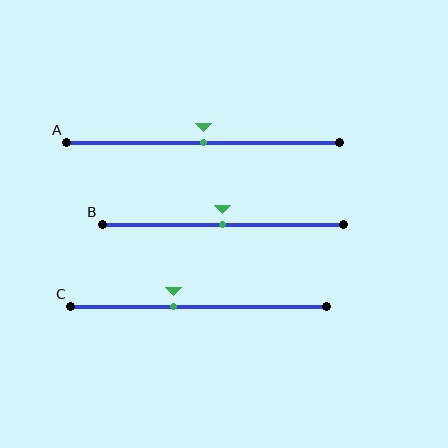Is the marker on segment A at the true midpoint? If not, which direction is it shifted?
Yes, the marker on segment A is at the true midpoint.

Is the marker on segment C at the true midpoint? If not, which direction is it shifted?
No, the marker on segment C is shifted to the left by about 10% of the segment length.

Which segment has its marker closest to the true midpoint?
Segment A has its marker closest to the true midpoint.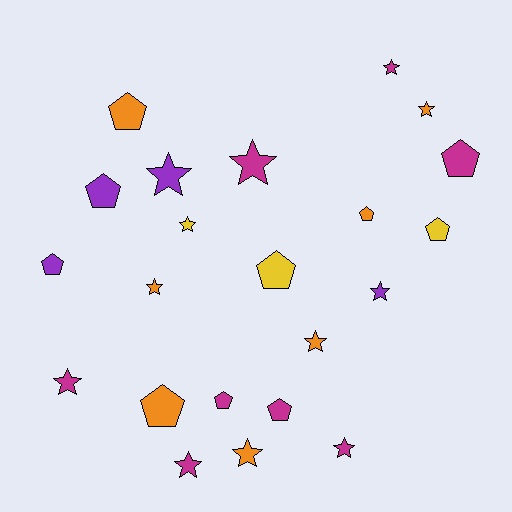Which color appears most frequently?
Magenta, with 8 objects.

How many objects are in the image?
There are 22 objects.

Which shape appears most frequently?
Star, with 12 objects.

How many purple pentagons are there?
There are 2 purple pentagons.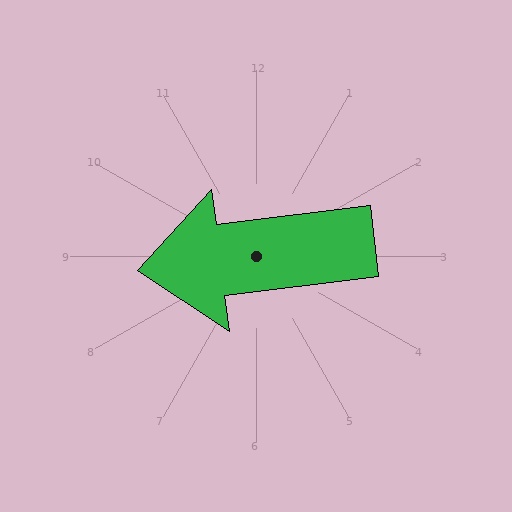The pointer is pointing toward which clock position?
Roughly 9 o'clock.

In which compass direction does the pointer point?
West.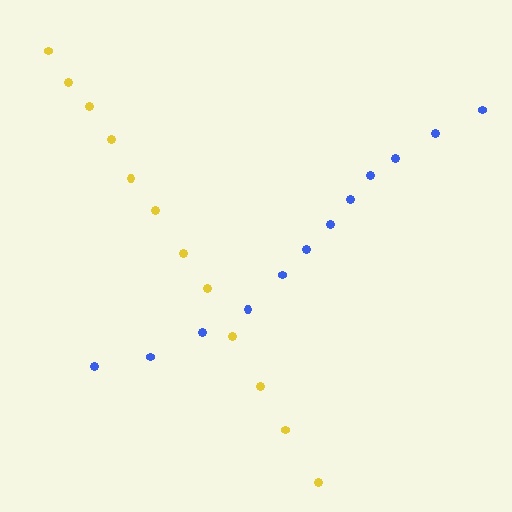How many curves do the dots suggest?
There are 2 distinct paths.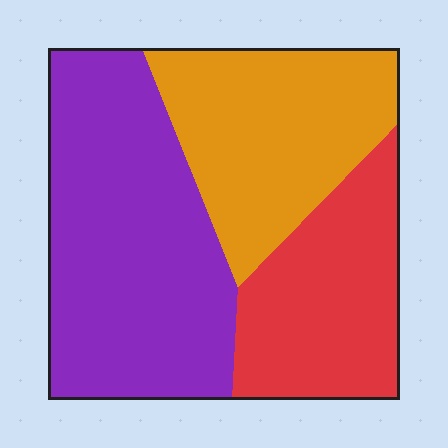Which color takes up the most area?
Purple, at roughly 45%.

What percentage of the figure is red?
Red covers around 25% of the figure.